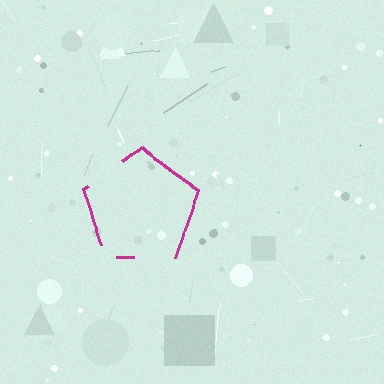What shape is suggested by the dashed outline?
The dashed outline suggests a pentagon.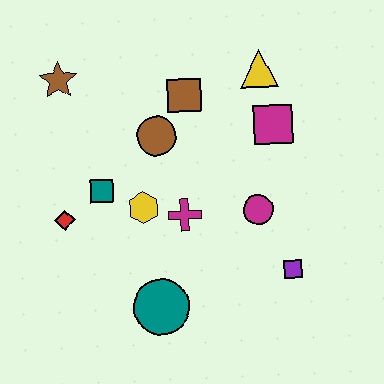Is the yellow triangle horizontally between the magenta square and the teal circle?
Yes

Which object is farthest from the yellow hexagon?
The yellow triangle is farthest from the yellow hexagon.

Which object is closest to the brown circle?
The brown square is closest to the brown circle.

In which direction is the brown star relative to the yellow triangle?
The brown star is to the left of the yellow triangle.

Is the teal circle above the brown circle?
No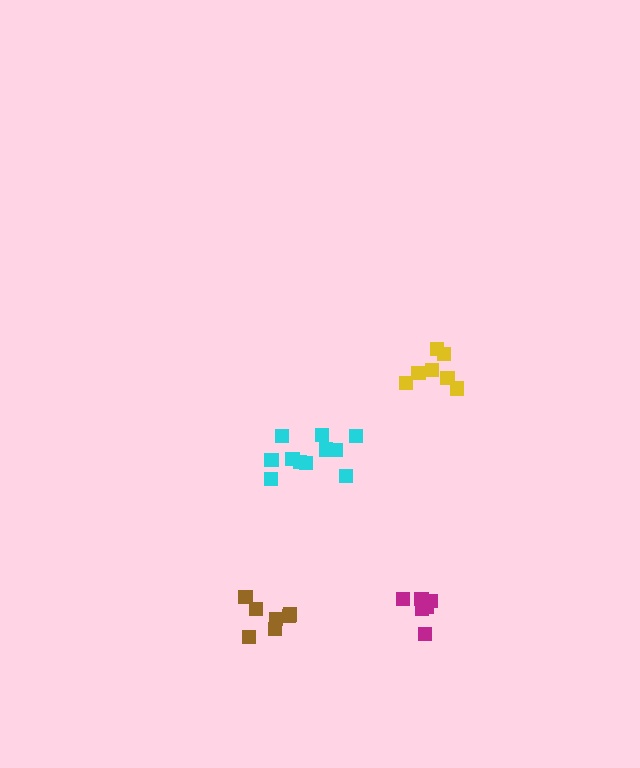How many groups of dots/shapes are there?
There are 4 groups.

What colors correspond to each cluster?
The clusters are colored: magenta, brown, yellow, cyan.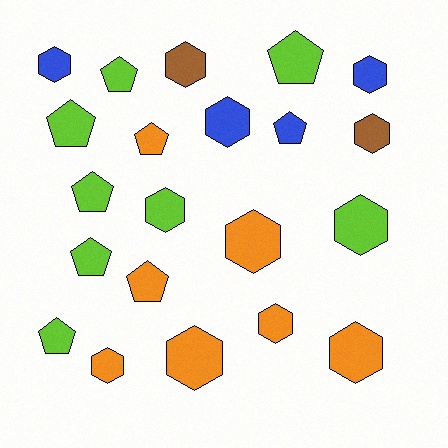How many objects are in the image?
There are 21 objects.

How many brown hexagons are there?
There are 2 brown hexagons.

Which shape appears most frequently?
Hexagon, with 12 objects.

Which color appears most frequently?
Lime, with 8 objects.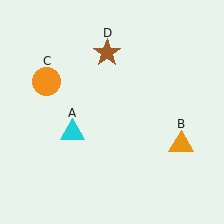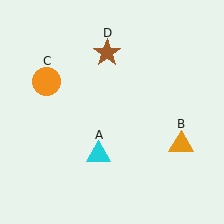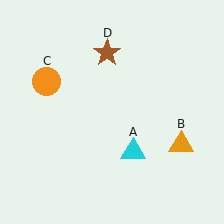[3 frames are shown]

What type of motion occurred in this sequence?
The cyan triangle (object A) rotated counterclockwise around the center of the scene.